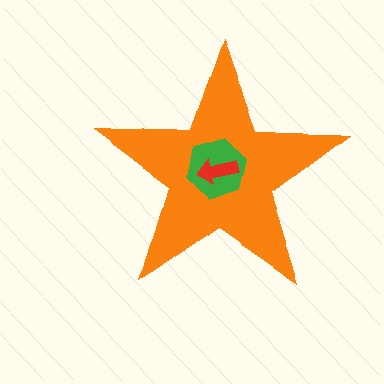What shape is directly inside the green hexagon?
The red arrow.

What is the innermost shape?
The red arrow.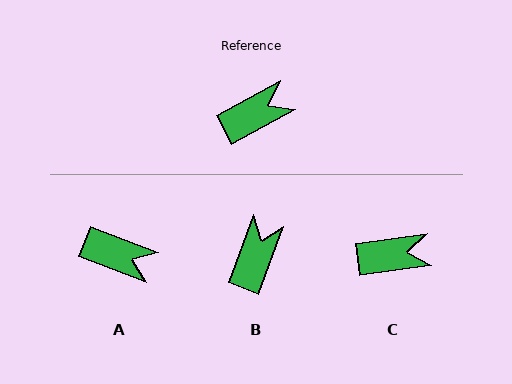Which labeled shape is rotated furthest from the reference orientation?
A, about 50 degrees away.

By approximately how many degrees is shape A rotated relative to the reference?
Approximately 50 degrees clockwise.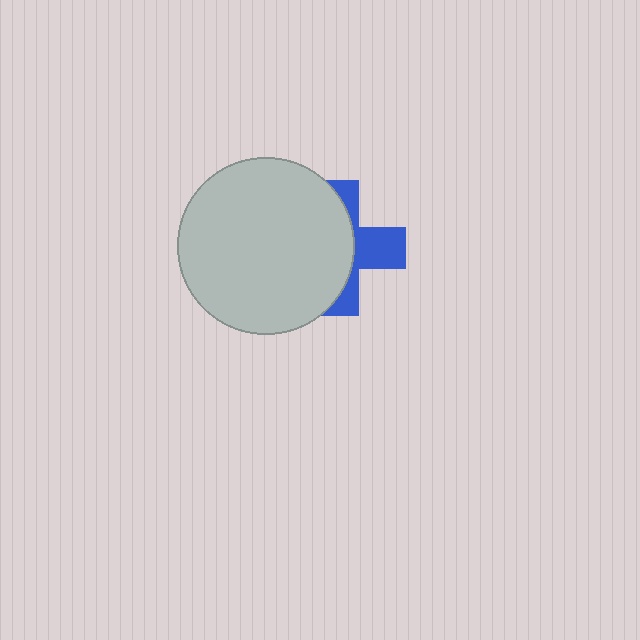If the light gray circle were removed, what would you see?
You would see the complete blue cross.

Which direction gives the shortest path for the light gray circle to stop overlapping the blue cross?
Moving left gives the shortest separation.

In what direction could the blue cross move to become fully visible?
The blue cross could move right. That would shift it out from behind the light gray circle entirely.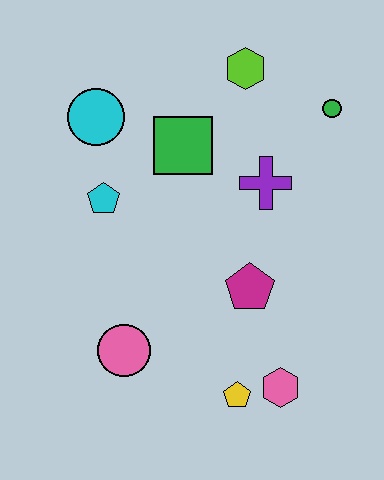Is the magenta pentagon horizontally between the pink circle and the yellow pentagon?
No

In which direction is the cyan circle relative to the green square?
The cyan circle is to the left of the green square.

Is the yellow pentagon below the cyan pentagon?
Yes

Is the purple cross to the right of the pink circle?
Yes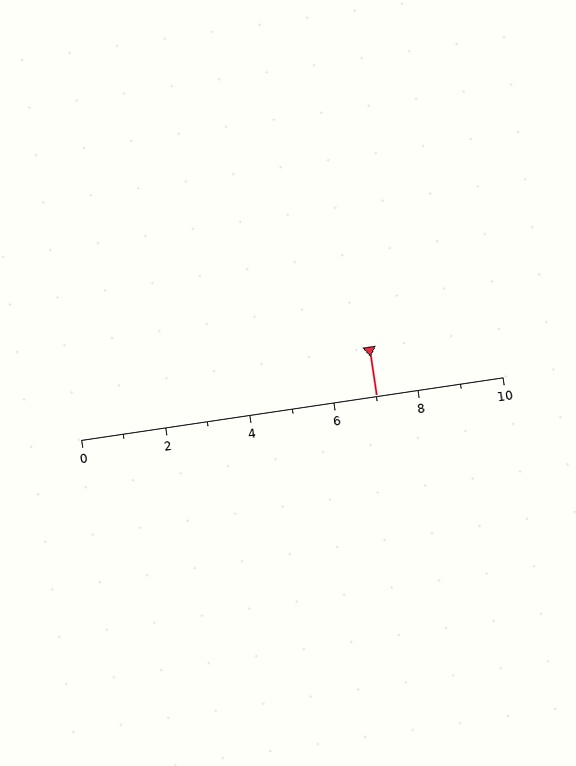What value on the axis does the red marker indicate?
The marker indicates approximately 7.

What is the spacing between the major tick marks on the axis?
The major ticks are spaced 2 apart.